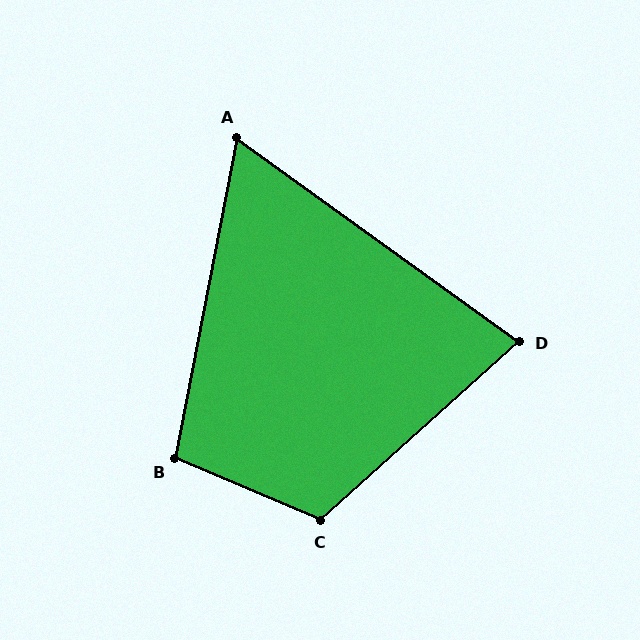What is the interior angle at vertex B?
Approximately 102 degrees (obtuse).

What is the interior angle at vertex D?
Approximately 78 degrees (acute).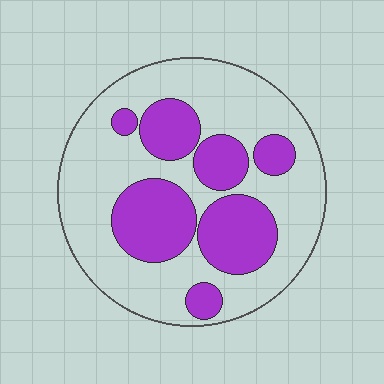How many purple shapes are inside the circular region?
7.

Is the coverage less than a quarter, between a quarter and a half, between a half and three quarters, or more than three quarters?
Between a quarter and a half.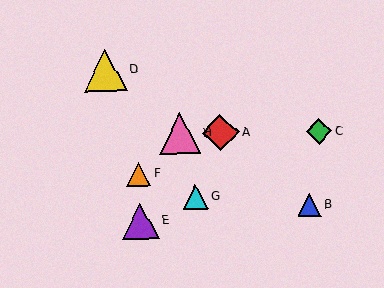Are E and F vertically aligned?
Yes, both are at x≈140.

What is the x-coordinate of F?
Object F is at x≈139.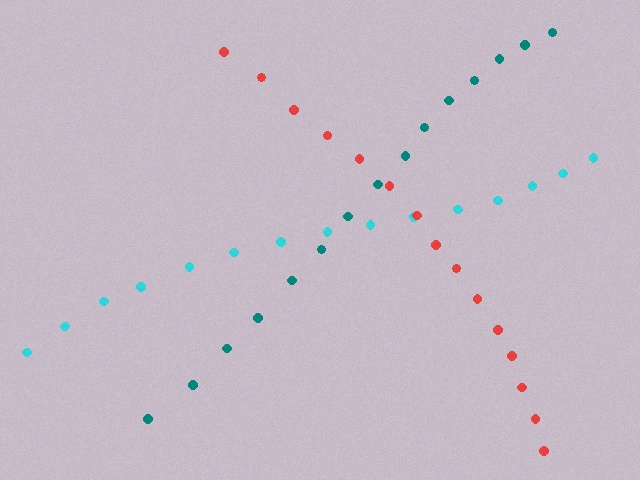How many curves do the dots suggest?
There are 3 distinct paths.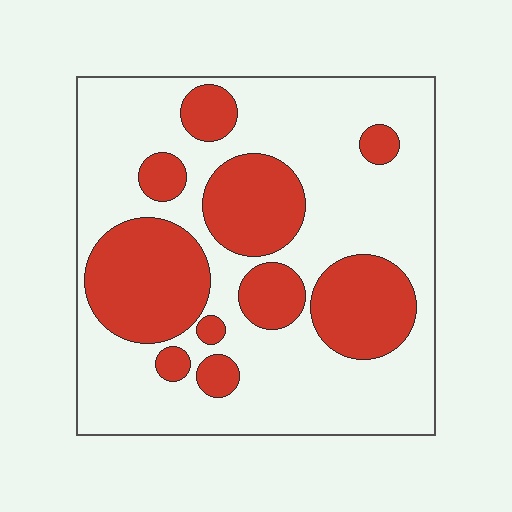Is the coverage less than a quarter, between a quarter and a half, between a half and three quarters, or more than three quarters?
Between a quarter and a half.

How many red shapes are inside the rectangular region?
10.